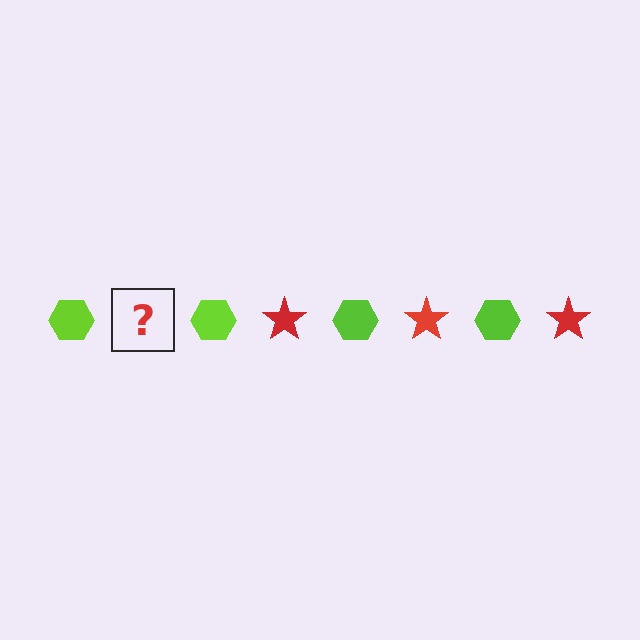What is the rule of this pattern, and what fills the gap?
The rule is that the pattern alternates between lime hexagon and red star. The gap should be filled with a red star.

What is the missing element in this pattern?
The missing element is a red star.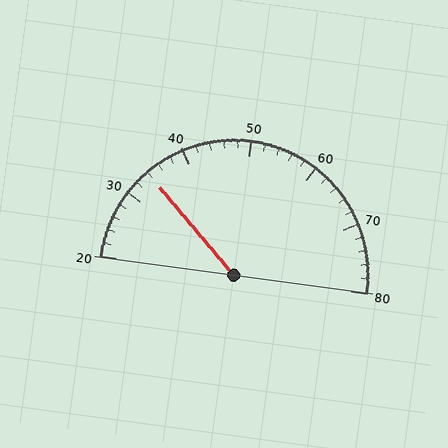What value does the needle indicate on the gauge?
The needle indicates approximately 34.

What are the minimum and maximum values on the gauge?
The gauge ranges from 20 to 80.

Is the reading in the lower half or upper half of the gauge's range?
The reading is in the lower half of the range (20 to 80).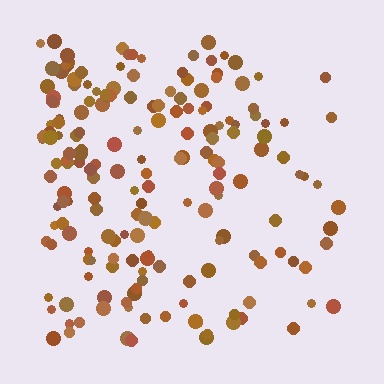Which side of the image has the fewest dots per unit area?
The right.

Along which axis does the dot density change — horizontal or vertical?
Horizontal.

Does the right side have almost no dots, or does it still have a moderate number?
Still a moderate number, just noticeably fewer than the left.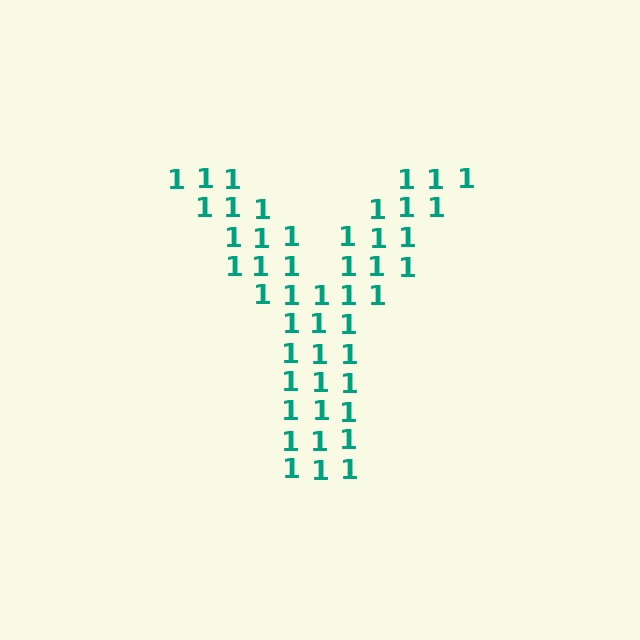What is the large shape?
The large shape is the letter Y.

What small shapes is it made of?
It is made of small digit 1's.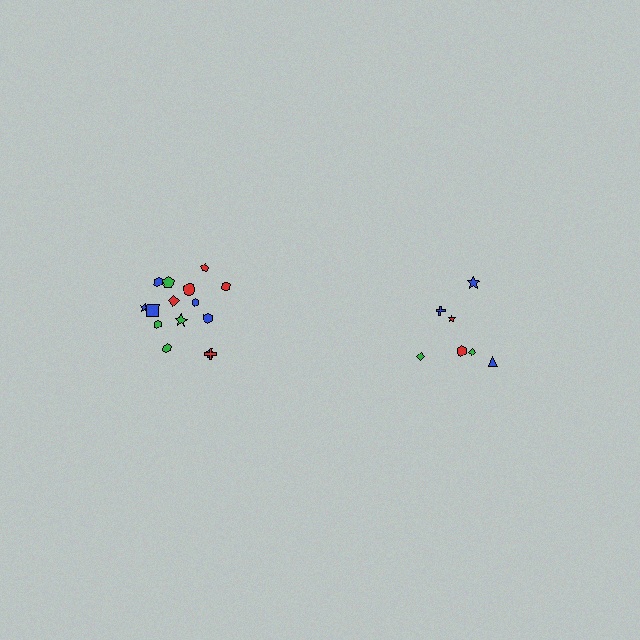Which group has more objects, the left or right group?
The left group.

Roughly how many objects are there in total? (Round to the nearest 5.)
Roughly 20 objects in total.